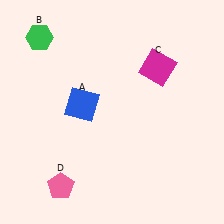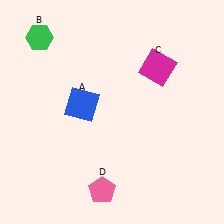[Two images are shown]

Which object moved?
The pink pentagon (D) moved right.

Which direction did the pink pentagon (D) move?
The pink pentagon (D) moved right.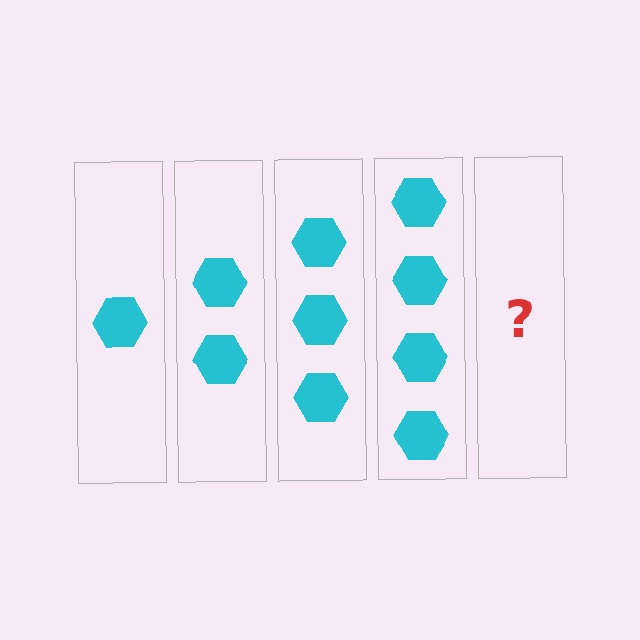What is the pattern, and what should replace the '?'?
The pattern is that each step adds one more hexagon. The '?' should be 5 hexagons.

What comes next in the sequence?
The next element should be 5 hexagons.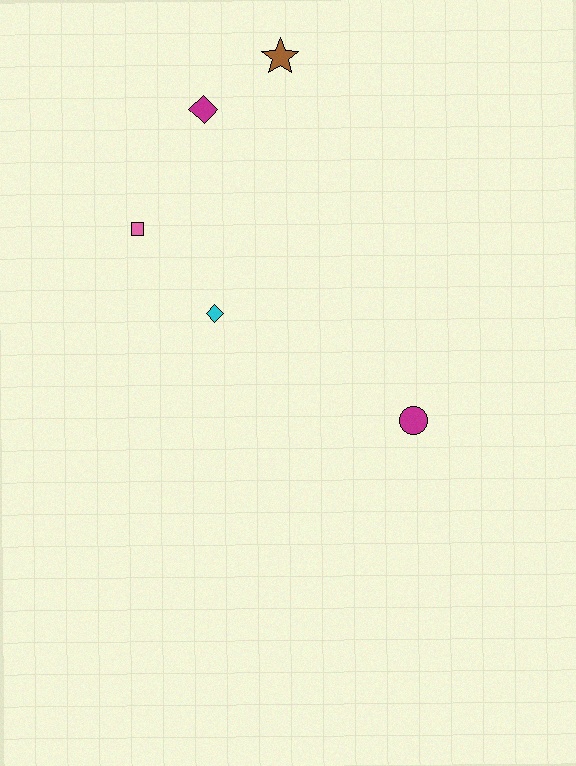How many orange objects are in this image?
There are no orange objects.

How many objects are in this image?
There are 5 objects.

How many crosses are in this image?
There are no crosses.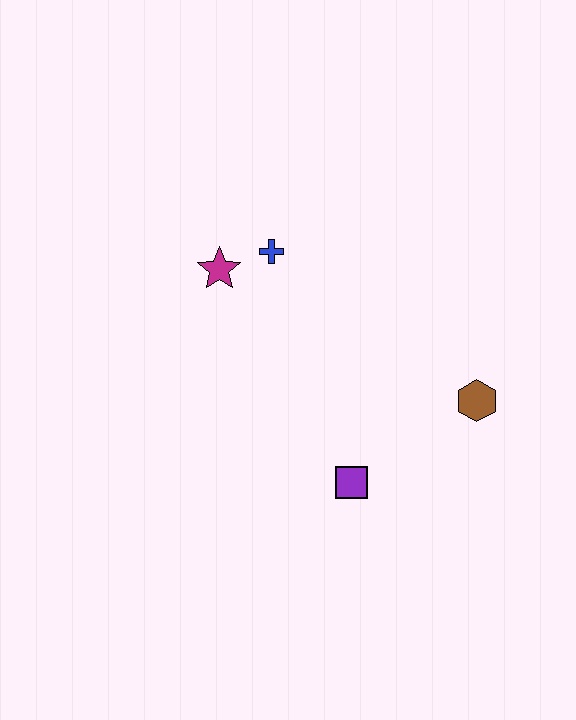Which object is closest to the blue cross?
The magenta star is closest to the blue cross.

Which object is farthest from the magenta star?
The brown hexagon is farthest from the magenta star.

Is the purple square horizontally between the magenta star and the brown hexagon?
Yes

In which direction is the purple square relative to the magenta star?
The purple square is below the magenta star.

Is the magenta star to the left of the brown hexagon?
Yes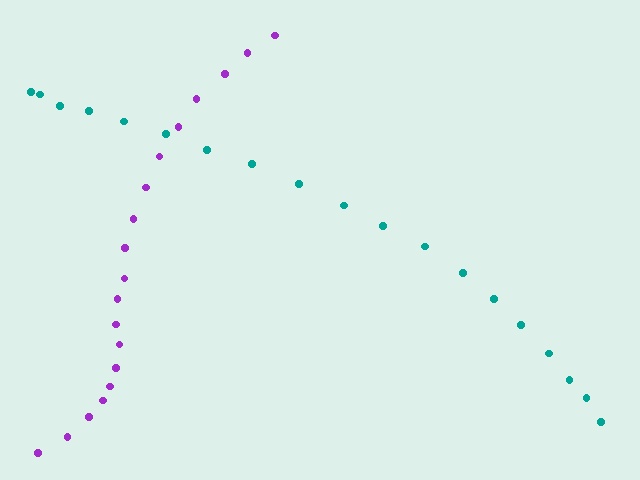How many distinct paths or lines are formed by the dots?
There are 2 distinct paths.